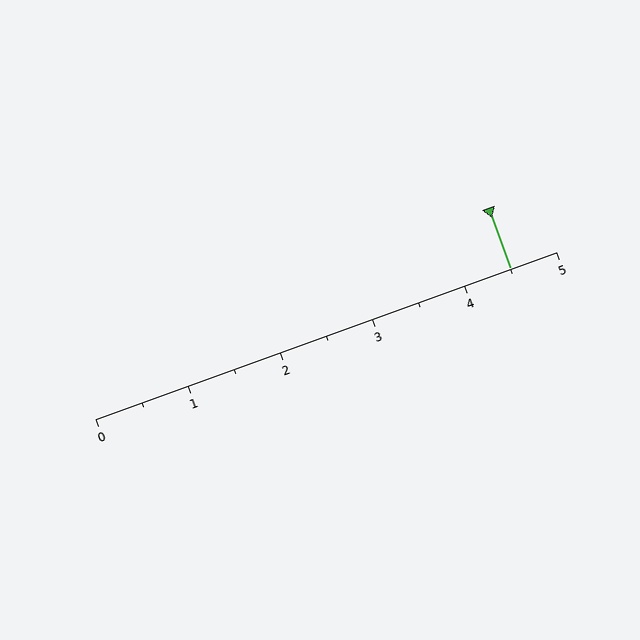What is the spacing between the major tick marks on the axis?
The major ticks are spaced 1 apart.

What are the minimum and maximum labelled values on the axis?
The axis runs from 0 to 5.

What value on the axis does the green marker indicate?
The marker indicates approximately 4.5.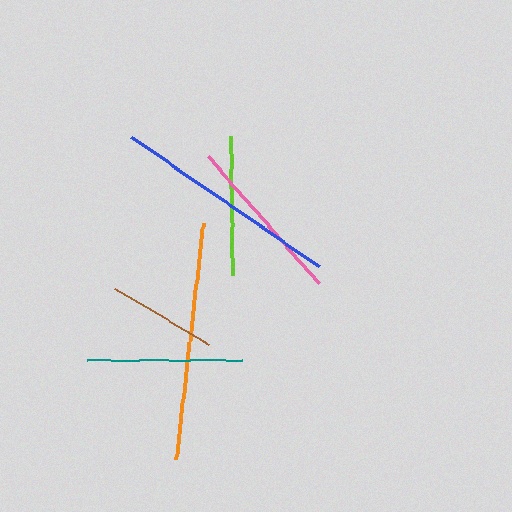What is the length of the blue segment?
The blue segment is approximately 227 pixels long.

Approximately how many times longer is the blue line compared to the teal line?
The blue line is approximately 1.5 times the length of the teal line.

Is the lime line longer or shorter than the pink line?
The pink line is longer than the lime line.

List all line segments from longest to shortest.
From longest to shortest: orange, blue, pink, teal, lime, brown.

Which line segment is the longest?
The orange line is the longest at approximately 237 pixels.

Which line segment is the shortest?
The brown line is the shortest at approximately 110 pixels.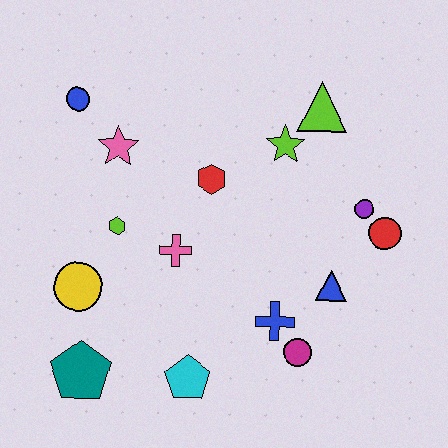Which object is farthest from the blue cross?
The blue circle is farthest from the blue cross.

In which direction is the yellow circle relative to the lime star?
The yellow circle is to the left of the lime star.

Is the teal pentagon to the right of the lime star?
No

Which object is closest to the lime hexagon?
The pink cross is closest to the lime hexagon.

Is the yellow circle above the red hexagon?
No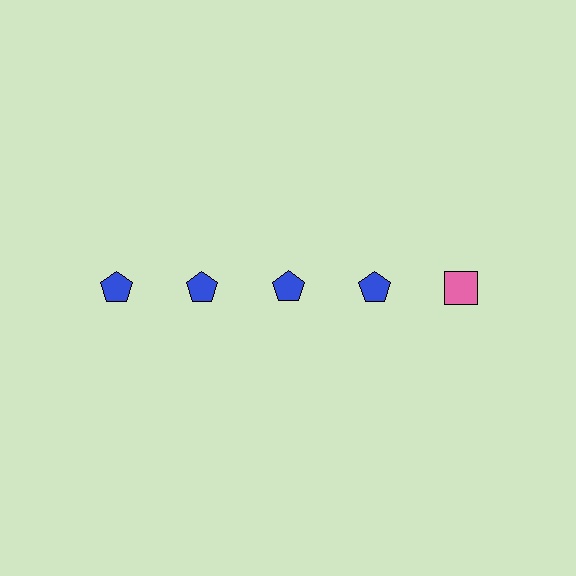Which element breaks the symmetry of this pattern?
The pink square in the top row, rightmost column breaks the symmetry. All other shapes are blue pentagons.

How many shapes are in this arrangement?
There are 5 shapes arranged in a grid pattern.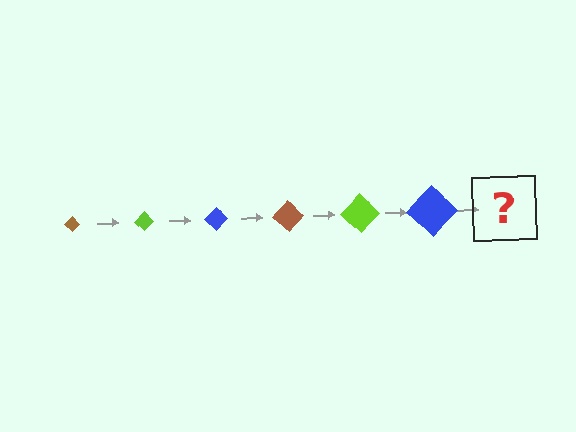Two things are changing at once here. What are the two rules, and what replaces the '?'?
The two rules are that the diamond grows larger each step and the color cycles through brown, lime, and blue. The '?' should be a brown diamond, larger than the previous one.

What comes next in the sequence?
The next element should be a brown diamond, larger than the previous one.